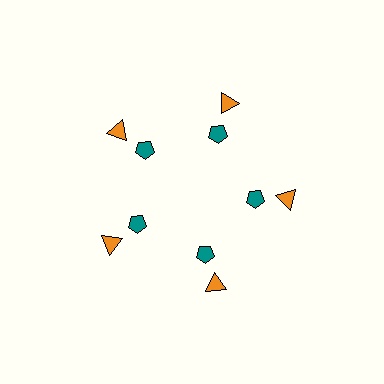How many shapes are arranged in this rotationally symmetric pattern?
There are 10 shapes, arranged in 5 groups of 2.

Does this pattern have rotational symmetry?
Yes, this pattern has 5-fold rotational symmetry. It looks the same after rotating 72 degrees around the center.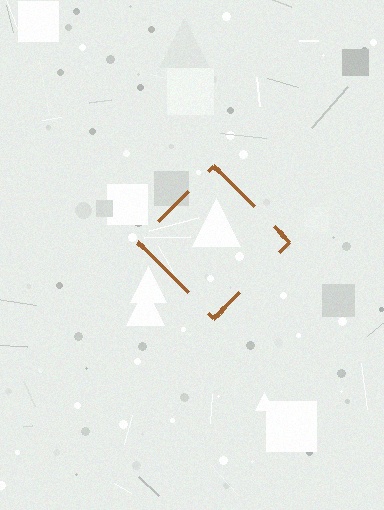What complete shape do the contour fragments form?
The contour fragments form a diamond.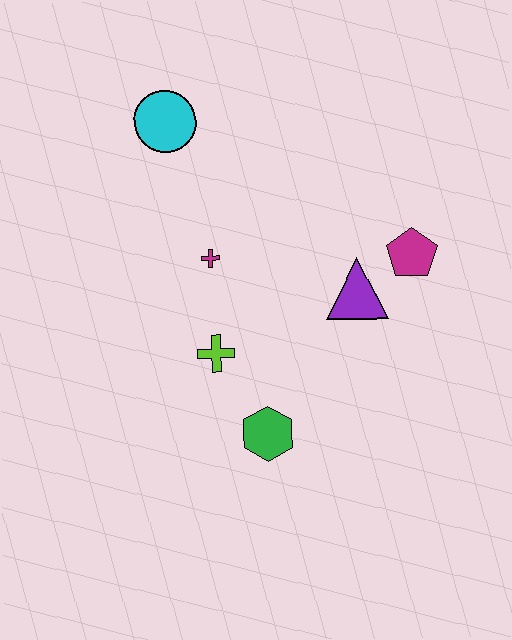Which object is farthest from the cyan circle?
The green hexagon is farthest from the cyan circle.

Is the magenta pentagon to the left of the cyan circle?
No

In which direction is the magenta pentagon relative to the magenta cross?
The magenta pentagon is to the right of the magenta cross.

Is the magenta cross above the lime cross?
Yes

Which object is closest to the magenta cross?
The lime cross is closest to the magenta cross.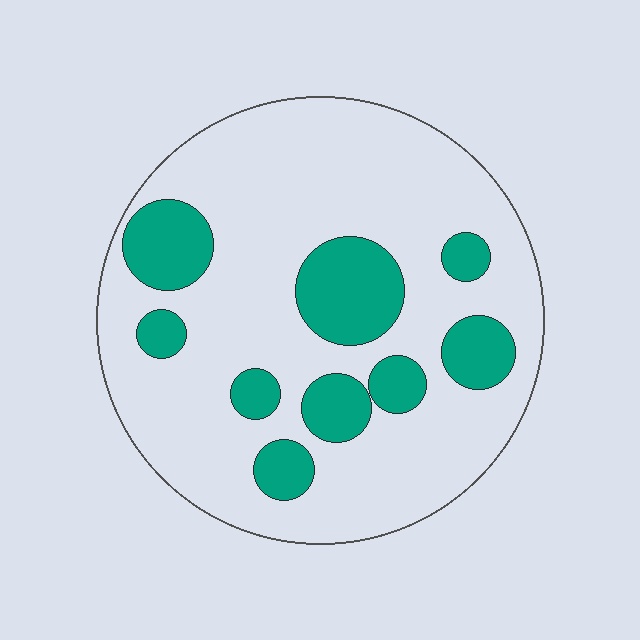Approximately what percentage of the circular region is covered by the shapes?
Approximately 25%.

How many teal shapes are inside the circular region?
9.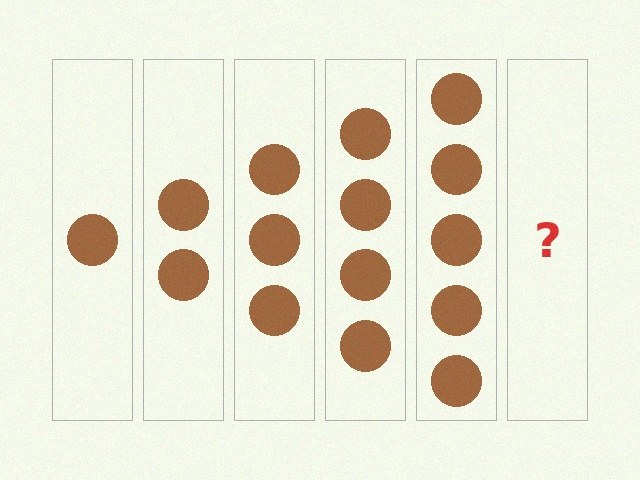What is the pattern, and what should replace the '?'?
The pattern is that each step adds one more circle. The '?' should be 6 circles.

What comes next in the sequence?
The next element should be 6 circles.